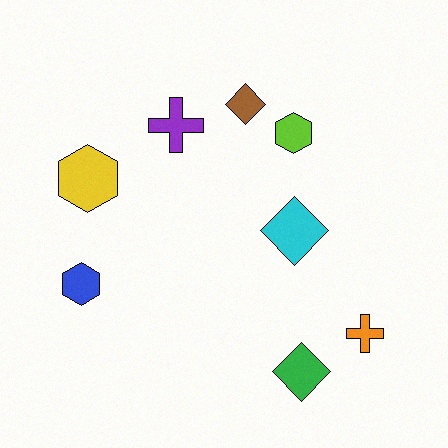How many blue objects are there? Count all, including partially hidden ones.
There is 1 blue object.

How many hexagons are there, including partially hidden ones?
There are 3 hexagons.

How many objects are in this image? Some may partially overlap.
There are 8 objects.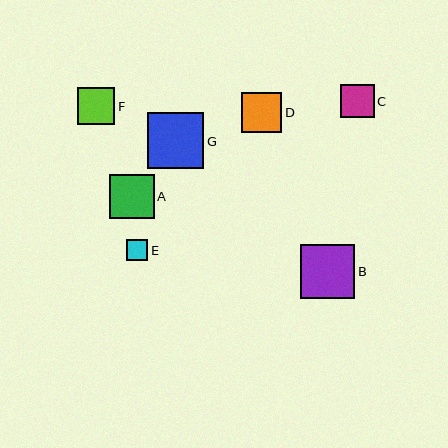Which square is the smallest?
Square E is the smallest with a size of approximately 21 pixels.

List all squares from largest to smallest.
From largest to smallest: G, B, A, D, F, C, E.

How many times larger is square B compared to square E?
Square B is approximately 2.6 times the size of square E.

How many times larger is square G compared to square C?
Square G is approximately 1.7 times the size of square C.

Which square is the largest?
Square G is the largest with a size of approximately 57 pixels.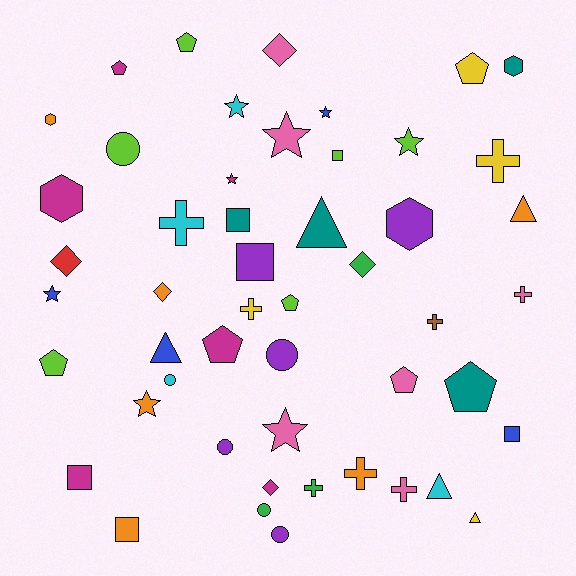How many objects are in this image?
There are 50 objects.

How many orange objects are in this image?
There are 6 orange objects.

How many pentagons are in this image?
There are 8 pentagons.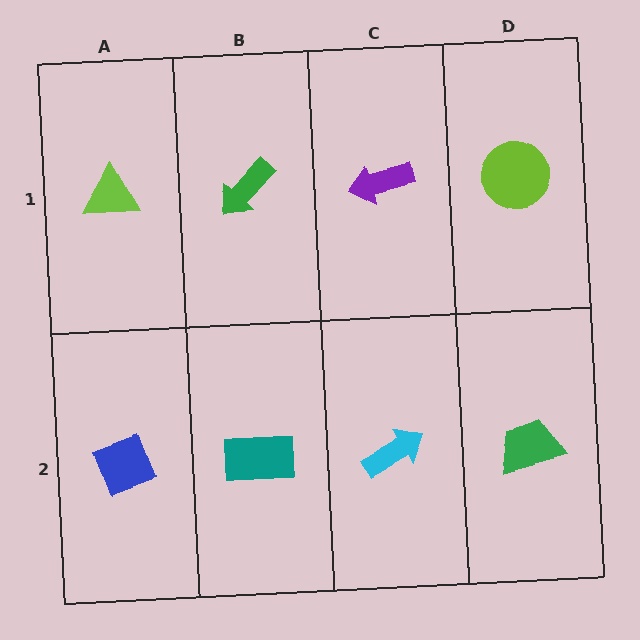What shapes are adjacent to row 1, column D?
A green trapezoid (row 2, column D), a purple arrow (row 1, column C).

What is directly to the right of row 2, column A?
A teal rectangle.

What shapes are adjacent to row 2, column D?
A lime circle (row 1, column D), a cyan arrow (row 2, column C).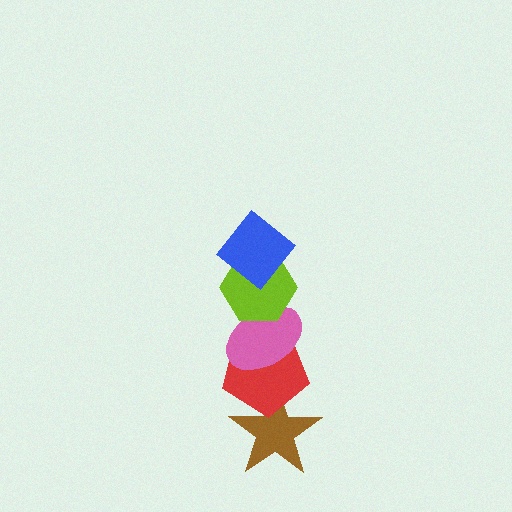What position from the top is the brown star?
The brown star is 5th from the top.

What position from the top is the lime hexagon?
The lime hexagon is 2nd from the top.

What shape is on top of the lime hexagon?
The blue diamond is on top of the lime hexagon.